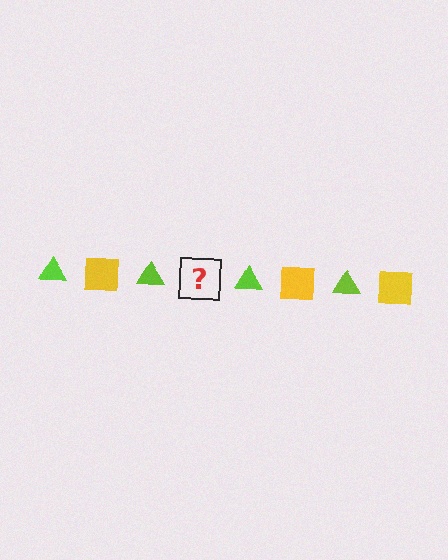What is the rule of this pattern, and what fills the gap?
The rule is that the pattern alternates between lime triangle and yellow square. The gap should be filled with a yellow square.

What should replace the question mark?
The question mark should be replaced with a yellow square.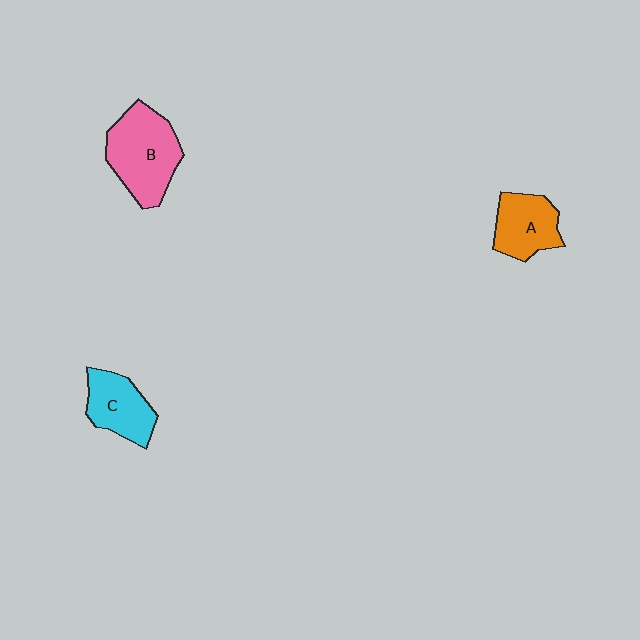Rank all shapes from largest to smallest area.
From largest to smallest: B (pink), C (cyan), A (orange).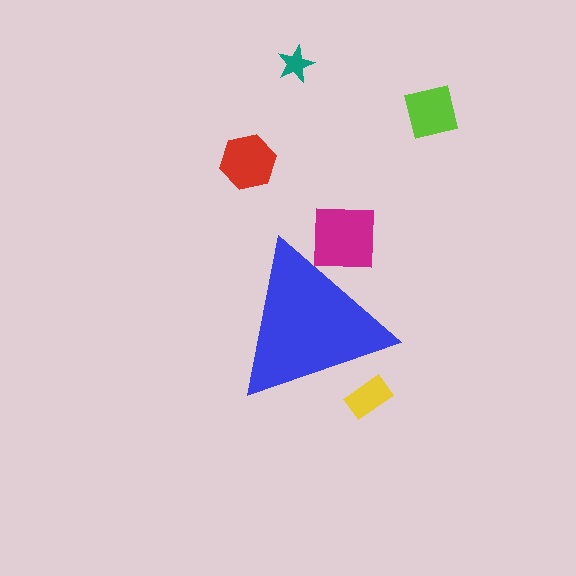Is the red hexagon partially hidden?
No, the red hexagon is fully visible.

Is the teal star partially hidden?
No, the teal star is fully visible.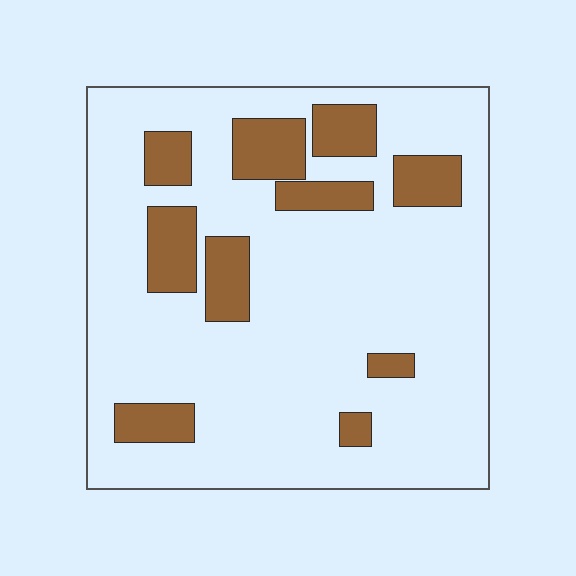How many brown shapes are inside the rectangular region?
10.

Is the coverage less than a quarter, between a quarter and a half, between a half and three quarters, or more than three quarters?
Less than a quarter.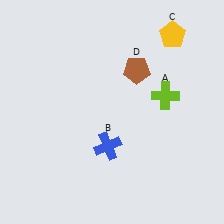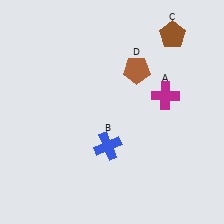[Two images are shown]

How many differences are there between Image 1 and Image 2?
There are 2 differences between the two images.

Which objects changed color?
A changed from lime to magenta. C changed from yellow to brown.